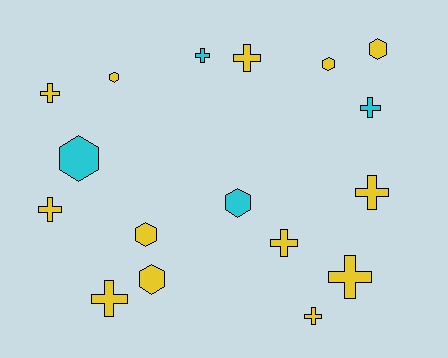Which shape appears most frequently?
Cross, with 10 objects.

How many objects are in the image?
There are 17 objects.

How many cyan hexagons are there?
There are 2 cyan hexagons.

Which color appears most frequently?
Yellow, with 13 objects.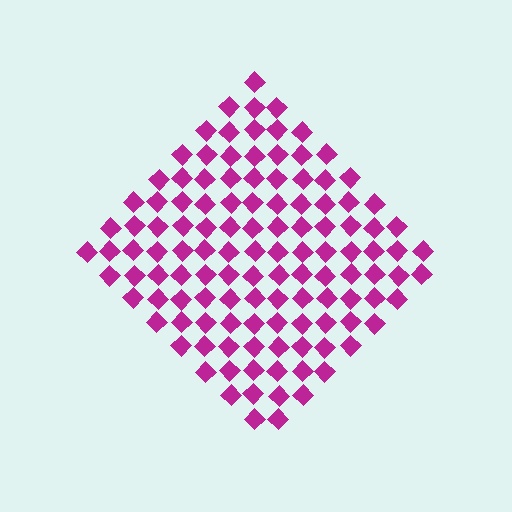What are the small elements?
The small elements are diamonds.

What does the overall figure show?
The overall figure shows a diamond.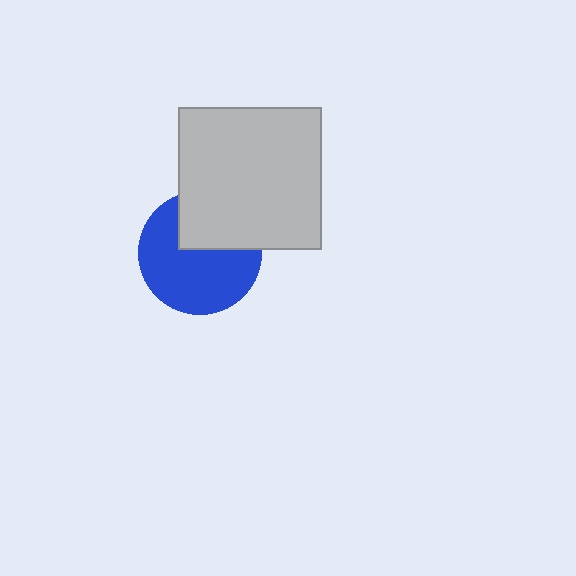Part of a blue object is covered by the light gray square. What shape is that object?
It is a circle.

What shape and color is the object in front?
The object in front is a light gray square.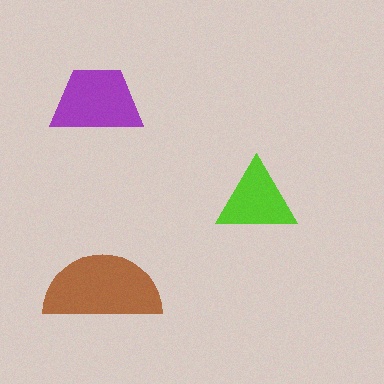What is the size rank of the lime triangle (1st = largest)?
3rd.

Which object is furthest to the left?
The purple trapezoid is leftmost.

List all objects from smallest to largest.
The lime triangle, the purple trapezoid, the brown semicircle.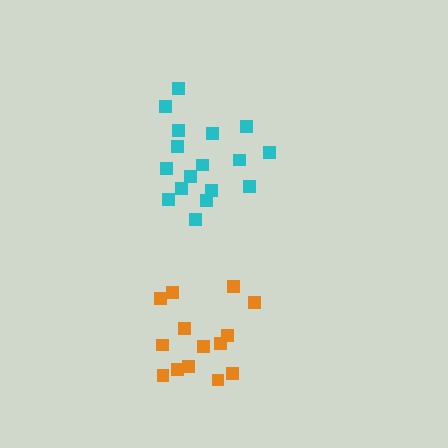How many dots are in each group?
Group 1: 14 dots, Group 2: 17 dots (31 total).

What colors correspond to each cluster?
The clusters are colored: orange, cyan.